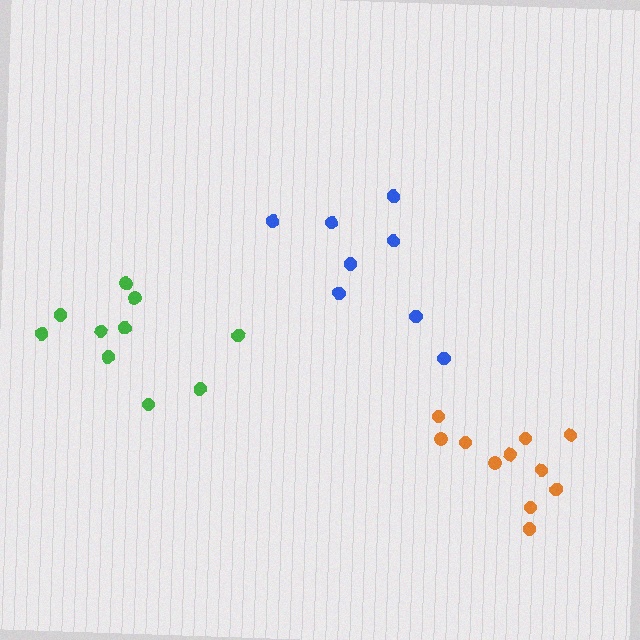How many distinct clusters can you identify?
There are 3 distinct clusters.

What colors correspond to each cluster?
The clusters are colored: blue, green, orange.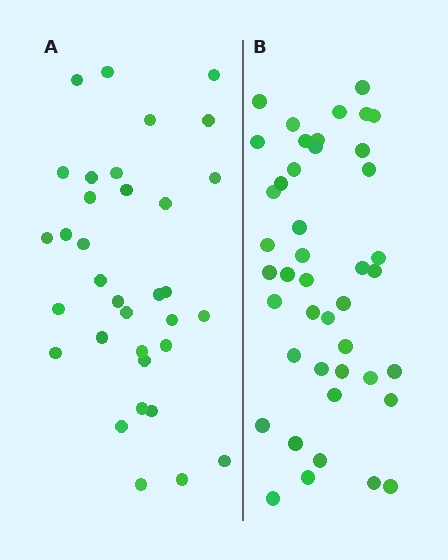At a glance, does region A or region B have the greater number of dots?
Region B (the right region) has more dots.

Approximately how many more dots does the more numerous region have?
Region B has roughly 8 or so more dots than region A.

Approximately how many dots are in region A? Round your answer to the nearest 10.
About 30 dots. (The exact count is 34, which rounds to 30.)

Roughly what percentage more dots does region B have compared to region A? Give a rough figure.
About 25% more.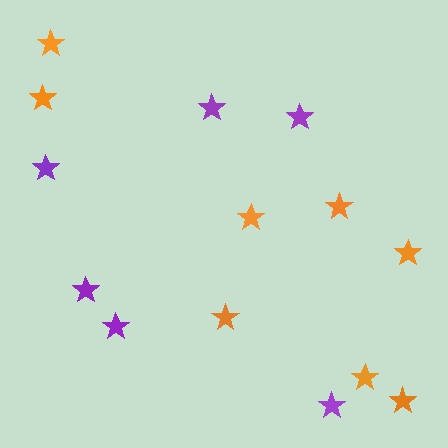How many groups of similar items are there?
There are 2 groups: one group of purple stars (6) and one group of orange stars (8).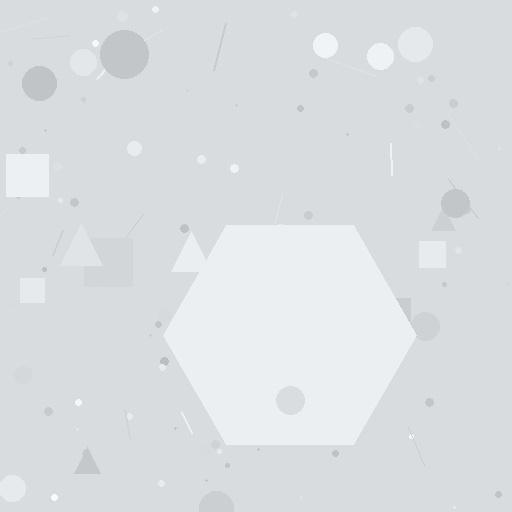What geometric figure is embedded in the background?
A hexagon is embedded in the background.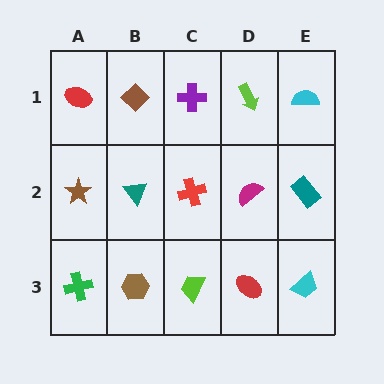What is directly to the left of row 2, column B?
A brown star.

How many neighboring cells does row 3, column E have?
2.